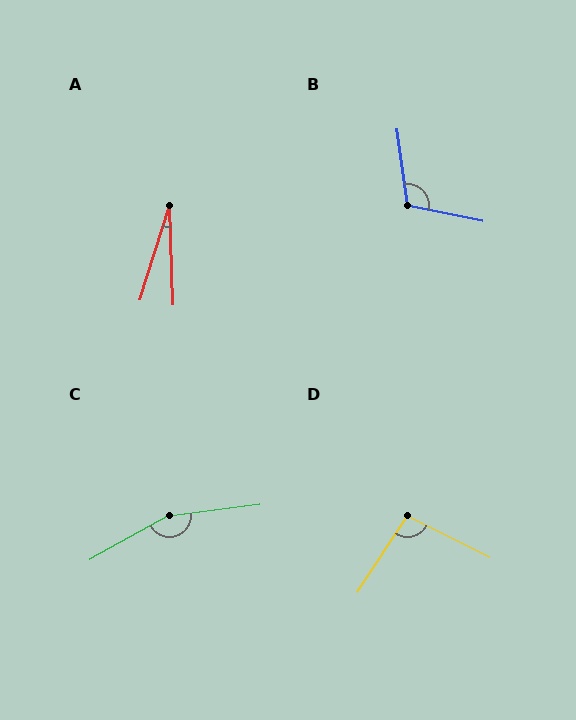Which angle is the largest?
C, at approximately 158 degrees.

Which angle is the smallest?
A, at approximately 19 degrees.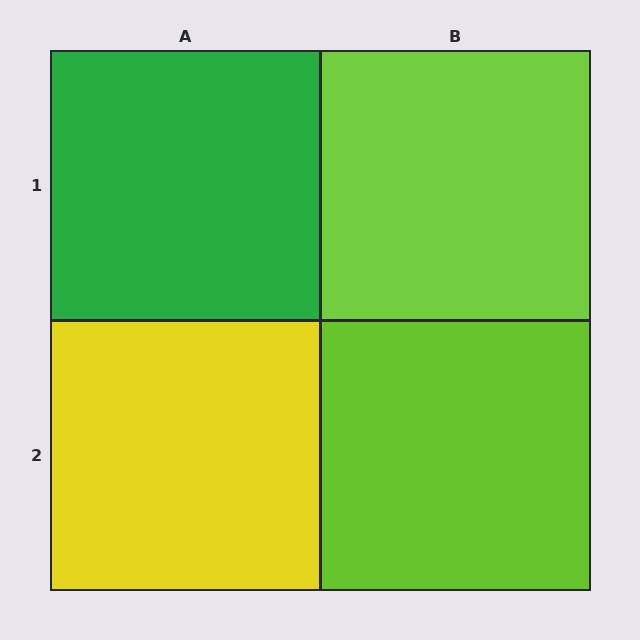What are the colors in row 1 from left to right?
Green, lime.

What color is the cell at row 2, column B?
Lime.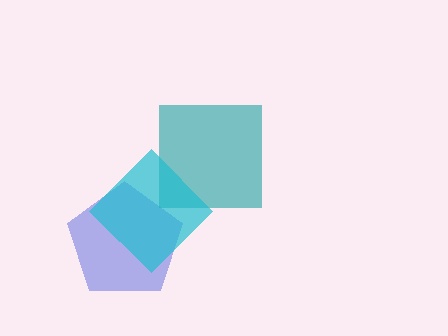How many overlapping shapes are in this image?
There are 3 overlapping shapes in the image.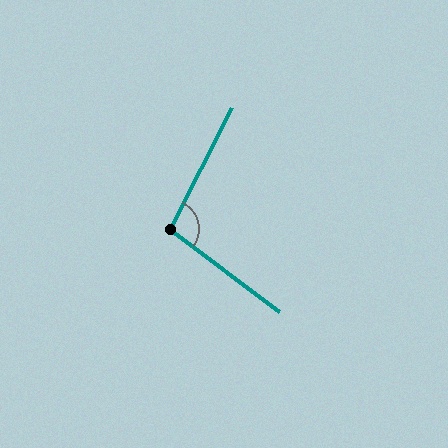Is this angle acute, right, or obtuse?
It is obtuse.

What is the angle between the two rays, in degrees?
Approximately 100 degrees.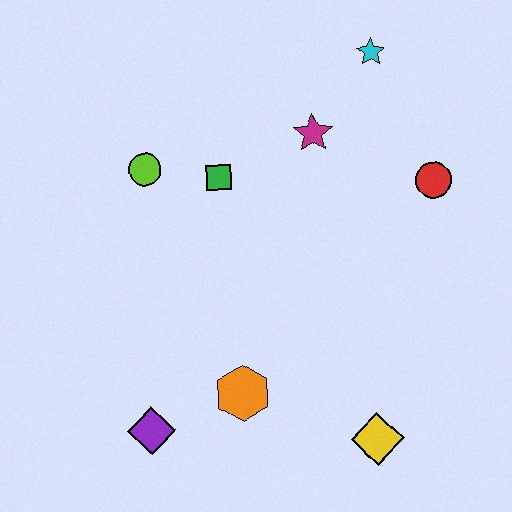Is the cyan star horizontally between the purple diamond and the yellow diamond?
No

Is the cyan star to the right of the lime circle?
Yes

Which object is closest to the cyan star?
The magenta star is closest to the cyan star.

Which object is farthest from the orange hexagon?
The cyan star is farthest from the orange hexagon.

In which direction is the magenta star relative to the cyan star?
The magenta star is below the cyan star.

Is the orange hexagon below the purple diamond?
No